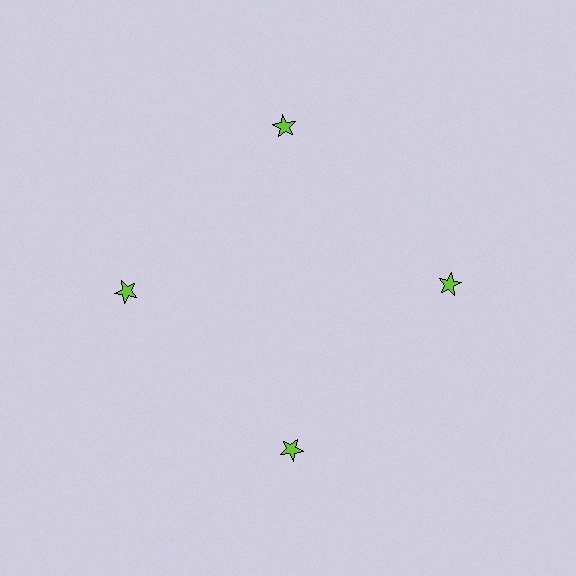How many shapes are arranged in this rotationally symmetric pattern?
There are 4 shapes, arranged in 4 groups of 1.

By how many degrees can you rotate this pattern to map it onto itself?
The pattern maps onto itself every 90 degrees of rotation.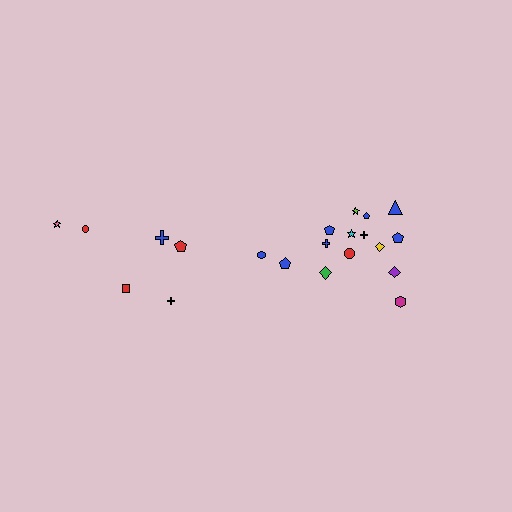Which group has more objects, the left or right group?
The right group.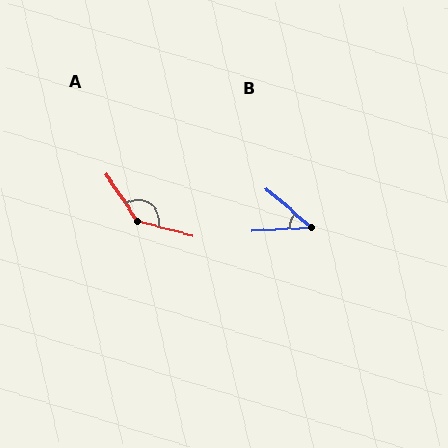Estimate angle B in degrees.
Approximately 44 degrees.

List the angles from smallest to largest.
B (44°), A (139°).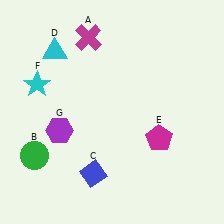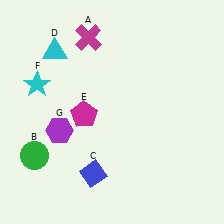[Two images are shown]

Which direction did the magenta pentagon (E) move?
The magenta pentagon (E) moved left.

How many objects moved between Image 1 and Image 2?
1 object moved between the two images.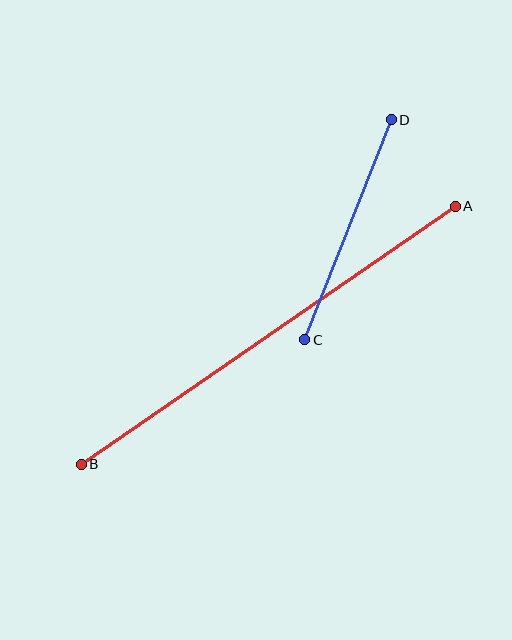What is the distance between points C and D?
The distance is approximately 236 pixels.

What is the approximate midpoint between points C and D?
The midpoint is at approximately (348, 230) pixels.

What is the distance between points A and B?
The distance is approximately 454 pixels.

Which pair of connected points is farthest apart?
Points A and B are farthest apart.